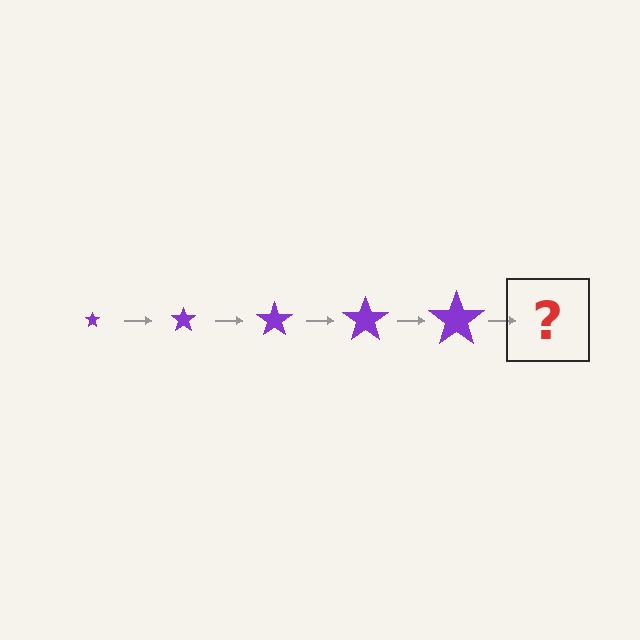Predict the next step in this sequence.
The next step is a purple star, larger than the previous one.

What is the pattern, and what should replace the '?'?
The pattern is that the star gets progressively larger each step. The '?' should be a purple star, larger than the previous one.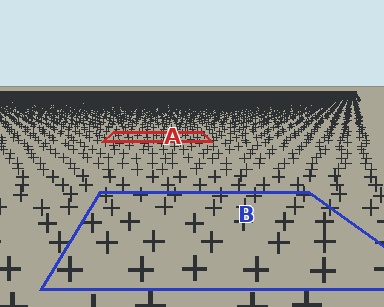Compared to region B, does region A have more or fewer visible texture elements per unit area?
Region A has more texture elements per unit area — they are packed more densely because it is farther away.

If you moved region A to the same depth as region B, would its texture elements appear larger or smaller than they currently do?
They would appear larger. At a closer depth, the same texture elements are projected at a bigger on-screen size.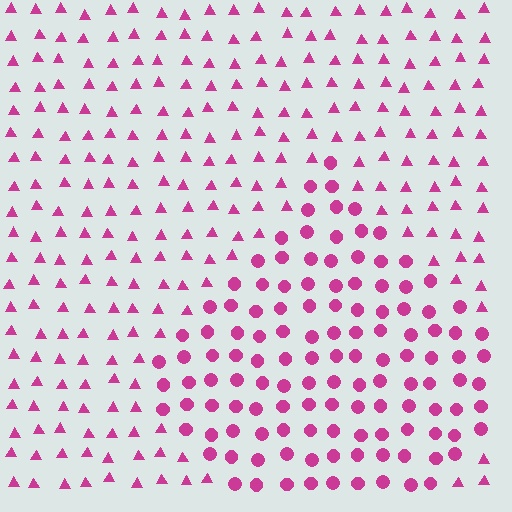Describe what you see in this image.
The image is filled with small magenta elements arranged in a uniform grid. A diamond-shaped region contains circles, while the surrounding area contains triangles. The boundary is defined purely by the change in element shape.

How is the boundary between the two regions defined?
The boundary is defined by a change in element shape: circles inside vs. triangles outside. All elements share the same color and spacing.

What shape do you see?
I see a diamond.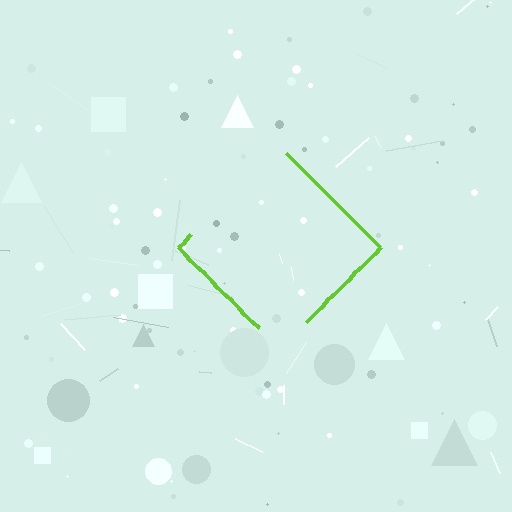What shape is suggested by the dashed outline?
The dashed outline suggests a diamond.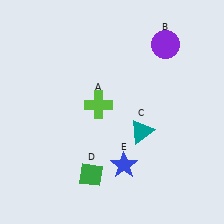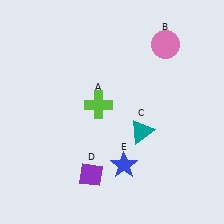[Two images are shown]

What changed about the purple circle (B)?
In Image 1, B is purple. In Image 2, it changed to pink.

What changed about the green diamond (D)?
In Image 1, D is green. In Image 2, it changed to purple.